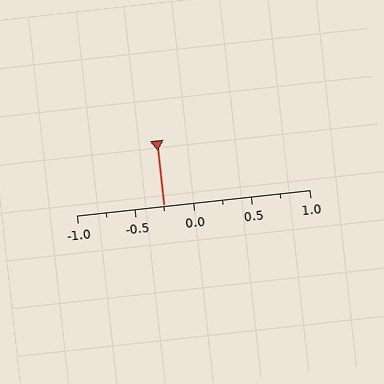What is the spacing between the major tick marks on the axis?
The major ticks are spaced 0.5 apart.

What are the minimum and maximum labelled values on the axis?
The axis runs from -1.0 to 1.0.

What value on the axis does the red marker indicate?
The marker indicates approximately -0.25.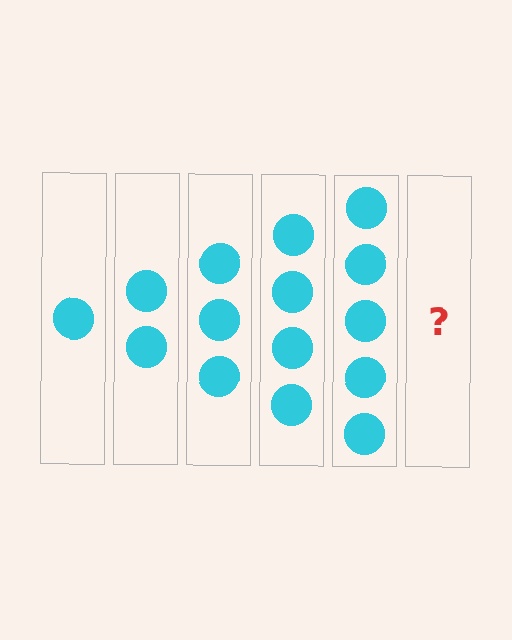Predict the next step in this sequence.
The next step is 6 circles.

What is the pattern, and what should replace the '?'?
The pattern is that each step adds one more circle. The '?' should be 6 circles.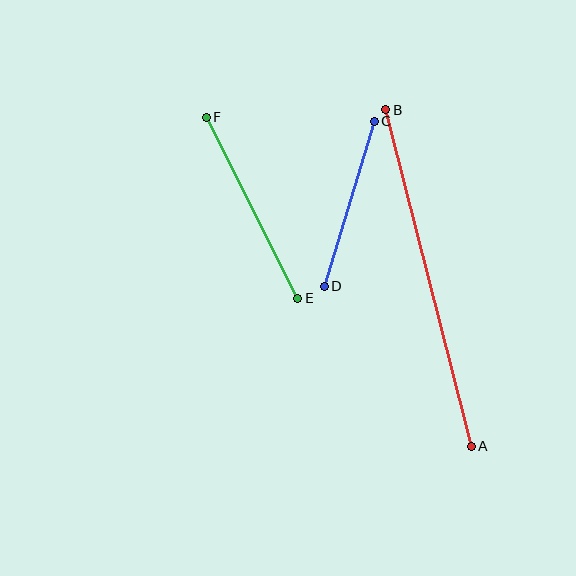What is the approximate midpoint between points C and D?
The midpoint is at approximately (349, 204) pixels.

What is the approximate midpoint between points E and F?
The midpoint is at approximately (252, 208) pixels.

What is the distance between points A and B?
The distance is approximately 347 pixels.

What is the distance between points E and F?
The distance is approximately 203 pixels.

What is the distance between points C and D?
The distance is approximately 172 pixels.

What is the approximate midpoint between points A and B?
The midpoint is at approximately (428, 278) pixels.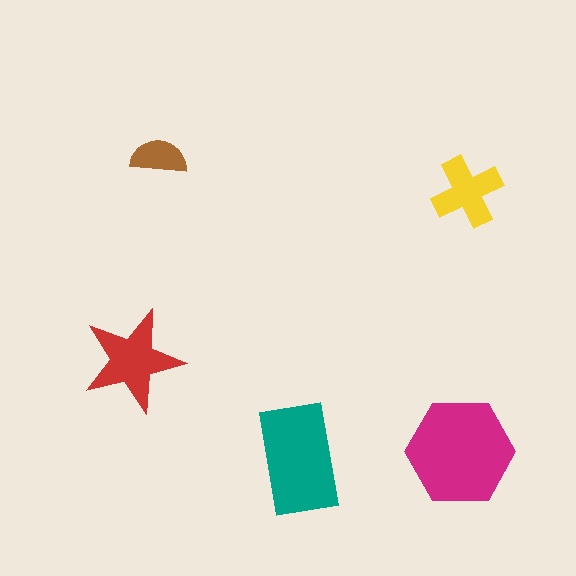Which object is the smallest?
The brown semicircle.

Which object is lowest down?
The teal rectangle is bottommost.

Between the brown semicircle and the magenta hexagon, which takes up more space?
The magenta hexagon.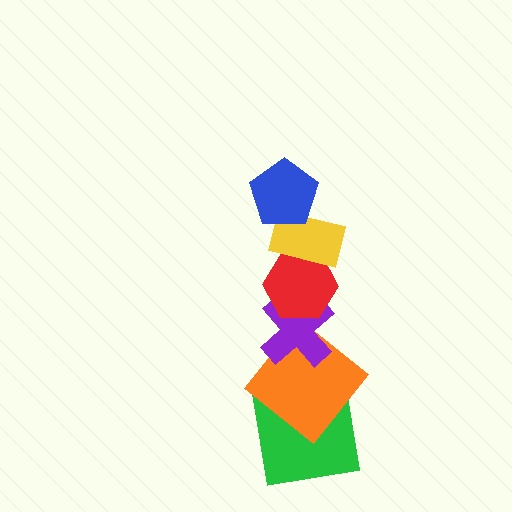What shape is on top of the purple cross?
The red hexagon is on top of the purple cross.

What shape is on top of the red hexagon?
The yellow rectangle is on top of the red hexagon.